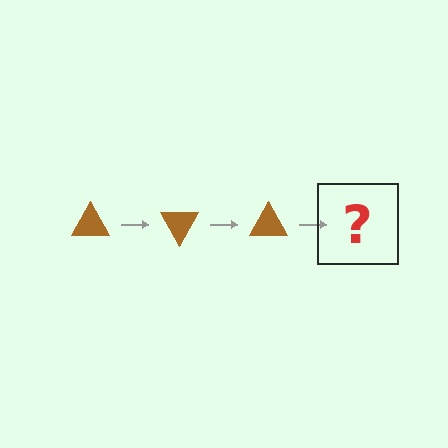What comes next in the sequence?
The next element should be a brown triangle rotated 180 degrees.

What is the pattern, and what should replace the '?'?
The pattern is that the triangle rotates 60 degrees each step. The '?' should be a brown triangle rotated 180 degrees.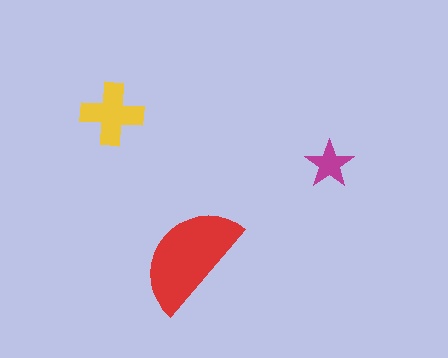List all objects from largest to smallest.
The red semicircle, the yellow cross, the magenta star.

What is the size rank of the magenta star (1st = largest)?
3rd.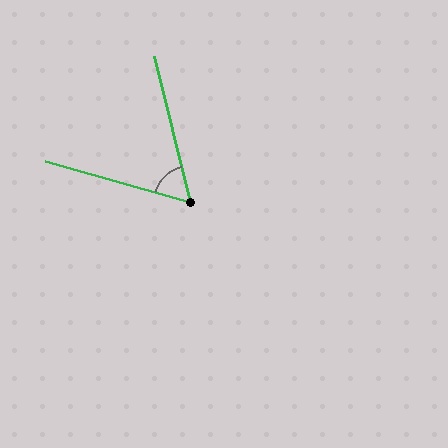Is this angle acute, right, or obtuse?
It is acute.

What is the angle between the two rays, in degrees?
Approximately 61 degrees.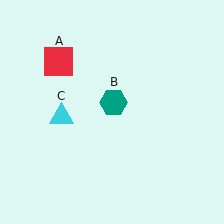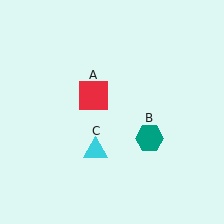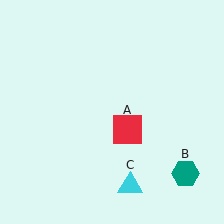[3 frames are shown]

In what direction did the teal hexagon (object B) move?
The teal hexagon (object B) moved down and to the right.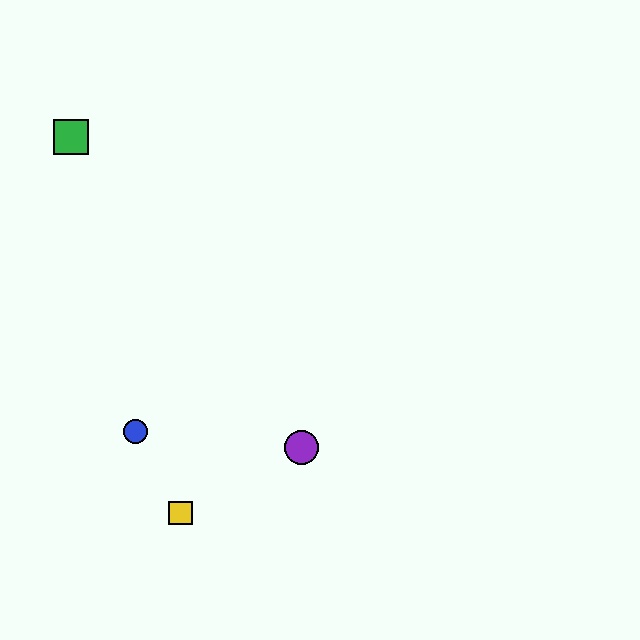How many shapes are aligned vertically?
2 shapes (the red star, the purple circle) are aligned vertically.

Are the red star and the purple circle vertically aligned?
Yes, both are at x≈302.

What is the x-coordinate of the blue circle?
The blue circle is at x≈136.